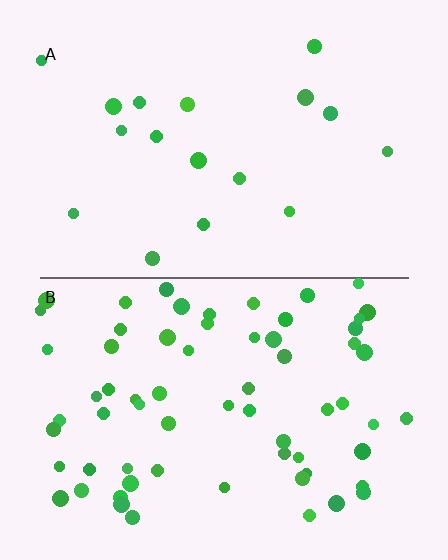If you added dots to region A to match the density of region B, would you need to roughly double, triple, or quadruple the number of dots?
Approximately quadruple.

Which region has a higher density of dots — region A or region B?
B (the bottom).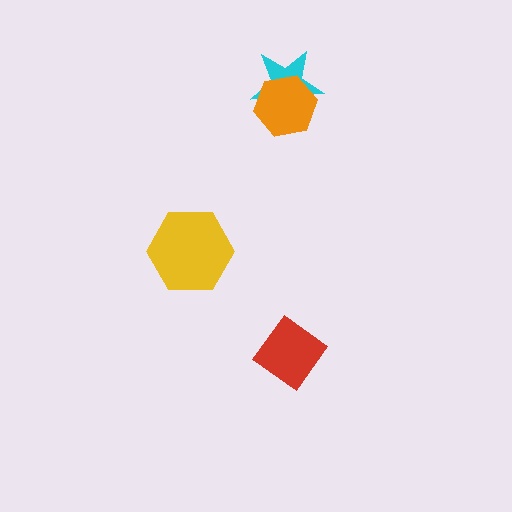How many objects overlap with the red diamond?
0 objects overlap with the red diamond.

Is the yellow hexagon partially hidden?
No, no other shape covers it.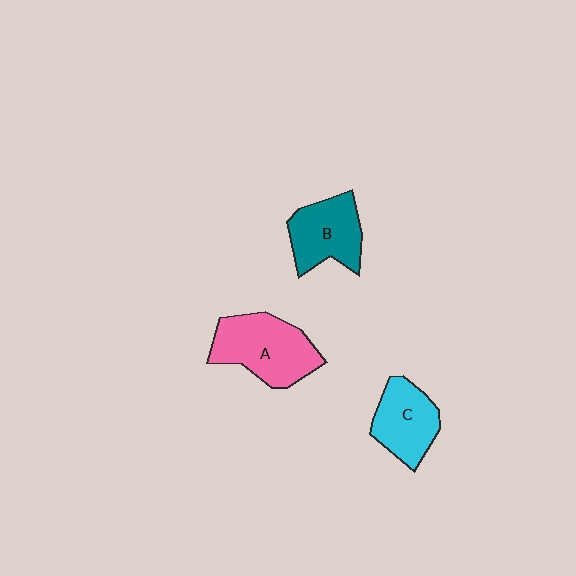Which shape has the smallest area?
Shape C (cyan).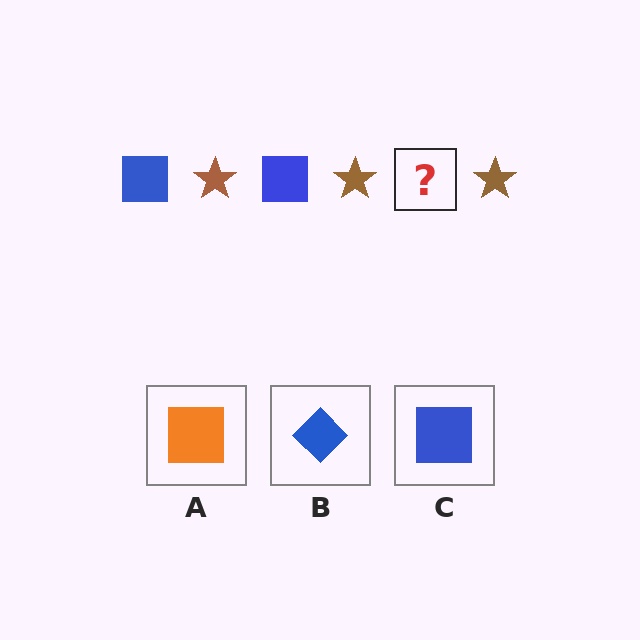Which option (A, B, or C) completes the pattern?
C.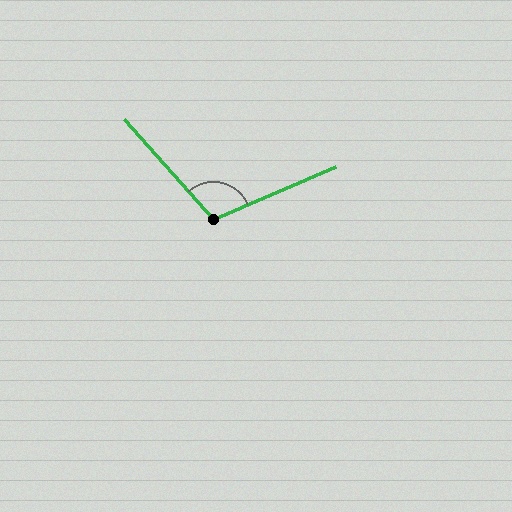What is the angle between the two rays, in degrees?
Approximately 108 degrees.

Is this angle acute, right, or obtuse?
It is obtuse.